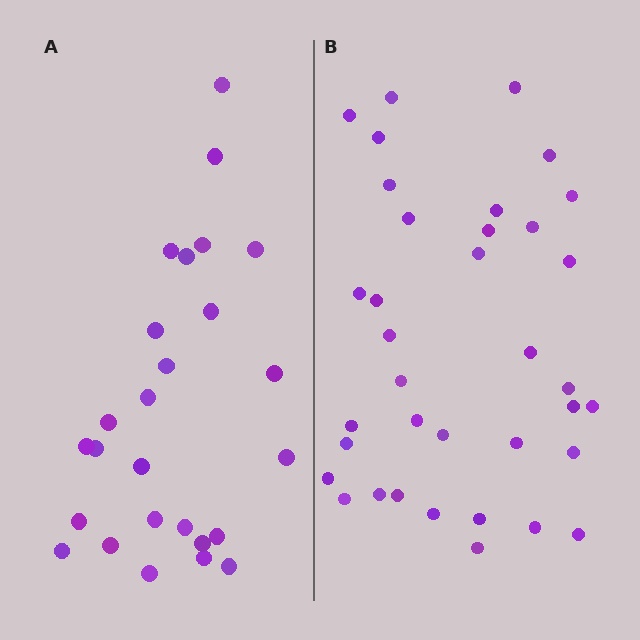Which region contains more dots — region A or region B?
Region B (the right region) has more dots.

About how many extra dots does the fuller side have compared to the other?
Region B has roughly 10 or so more dots than region A.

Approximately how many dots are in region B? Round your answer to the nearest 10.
About 40 dots. (The exact count is 36, which rounds to 40.)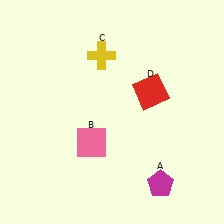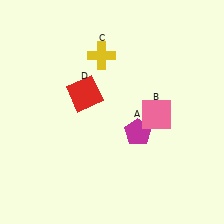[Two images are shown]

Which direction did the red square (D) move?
The red square (D) moved left.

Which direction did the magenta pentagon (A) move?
The magenta pentagon (A) moved up.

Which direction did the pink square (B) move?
The pink square (B) moved right.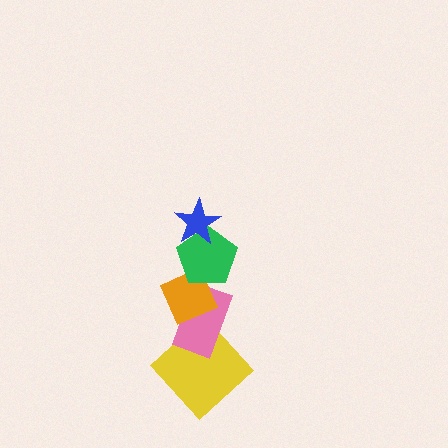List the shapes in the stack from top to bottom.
From top to bottom: the blue star, the green pentagon, the orange diamond, the pink rectangle, the yellow diamond.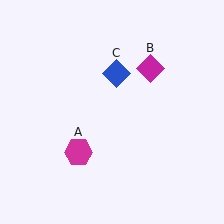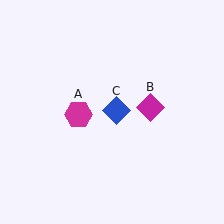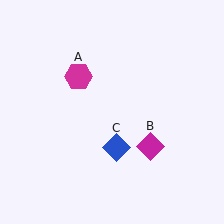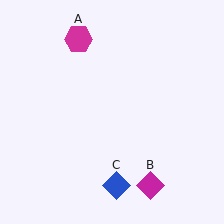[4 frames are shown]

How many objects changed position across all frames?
3 objects changed position: magenta hexagon (object A), magenta diamond (object B), blue diamond (object C).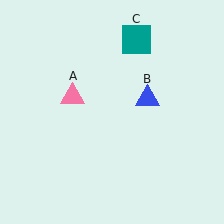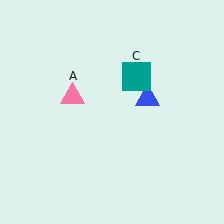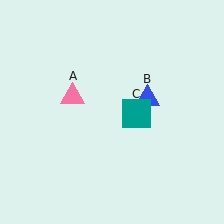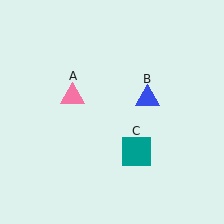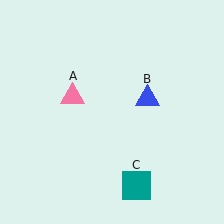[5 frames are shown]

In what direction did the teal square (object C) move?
The teal square (object C) moved down.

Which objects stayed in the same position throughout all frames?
Pink triangle (object A) and blue triangle (object B) remained stationary.